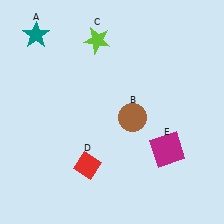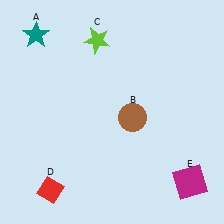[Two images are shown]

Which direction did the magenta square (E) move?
The magenta square (E) moved down.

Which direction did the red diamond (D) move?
The red diamond (D) moved left.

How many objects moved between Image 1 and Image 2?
2 objects moved between the two images.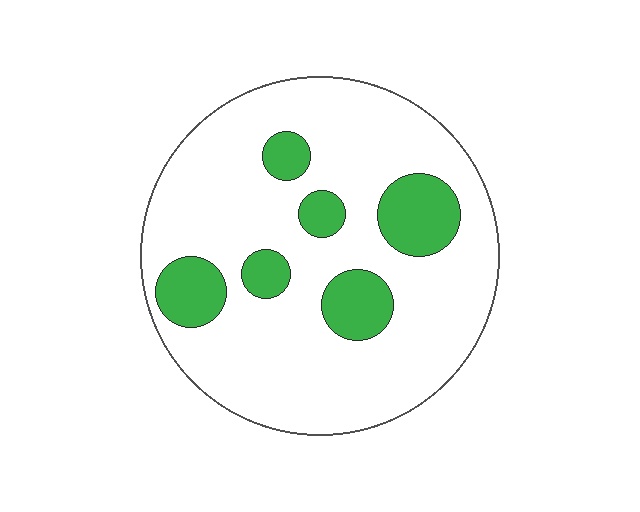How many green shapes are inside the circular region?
6.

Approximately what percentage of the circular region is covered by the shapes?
Approximately 20%.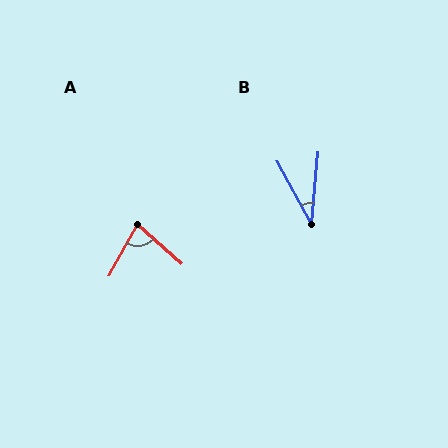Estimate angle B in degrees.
Approximately 34 degrees.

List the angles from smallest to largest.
B (34°), A (78°).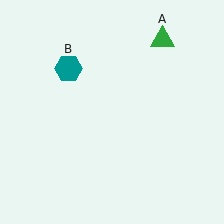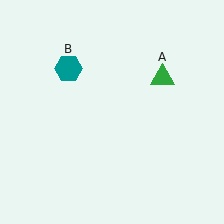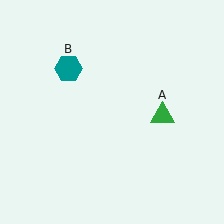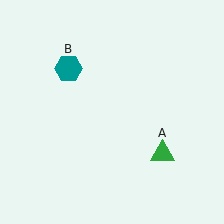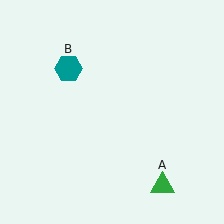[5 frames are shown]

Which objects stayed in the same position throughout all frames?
Teal hexagon (object B) remained stationary.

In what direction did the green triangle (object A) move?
The green triangle (object A) moved down.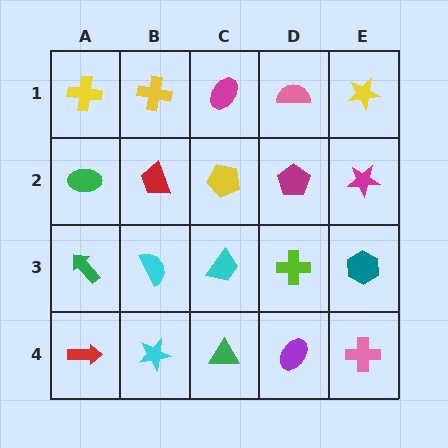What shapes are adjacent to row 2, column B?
A yellow cross (row 1, column B), a cyan semicircle (row 3, column B), a green ellipse (row 2, column A), a yellow pentagon (row 2, column C).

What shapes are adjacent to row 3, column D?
A magenta pentagon (row 2, column D), a purple ellipse (row 4, column D), a cyan trapezoid (row 3, column C), a teal hexagon (row 3, column E).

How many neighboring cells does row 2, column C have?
4.